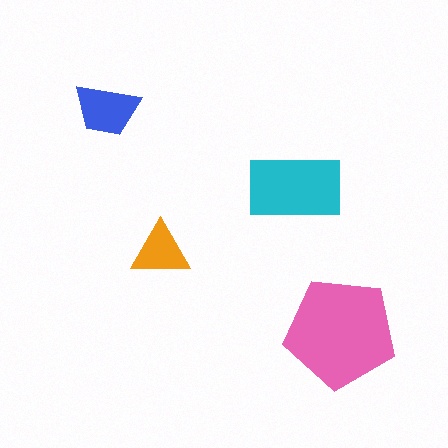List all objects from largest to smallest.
The pink pentagon, the cyan rectangle, the blue trapezoid, the orange triangle.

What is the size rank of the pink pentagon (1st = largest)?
1st.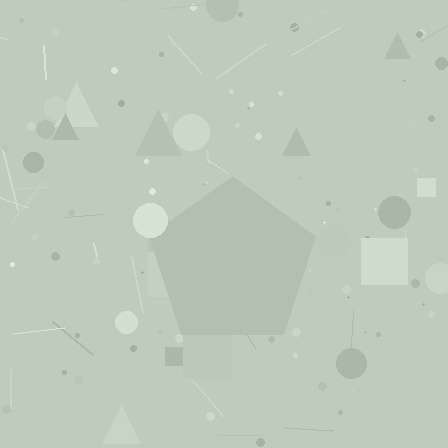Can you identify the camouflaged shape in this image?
The camouflaged shape is a pentagon.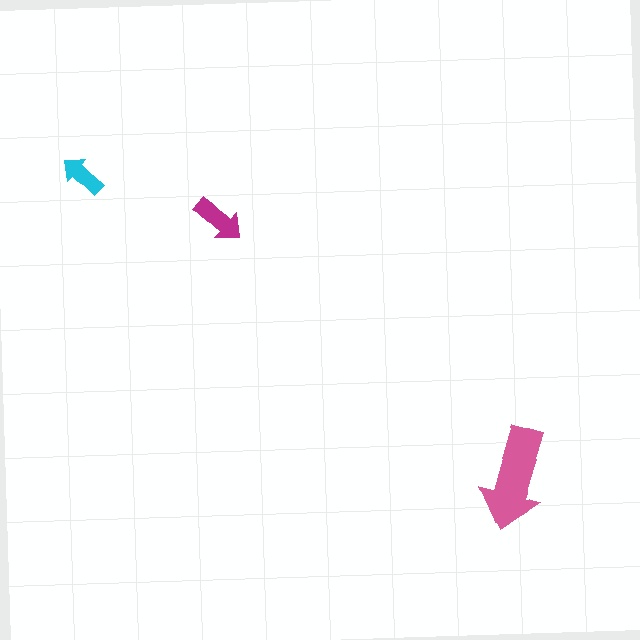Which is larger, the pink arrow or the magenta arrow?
The pink one.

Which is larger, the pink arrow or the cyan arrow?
The pink one.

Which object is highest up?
The cyan arrow is topmost.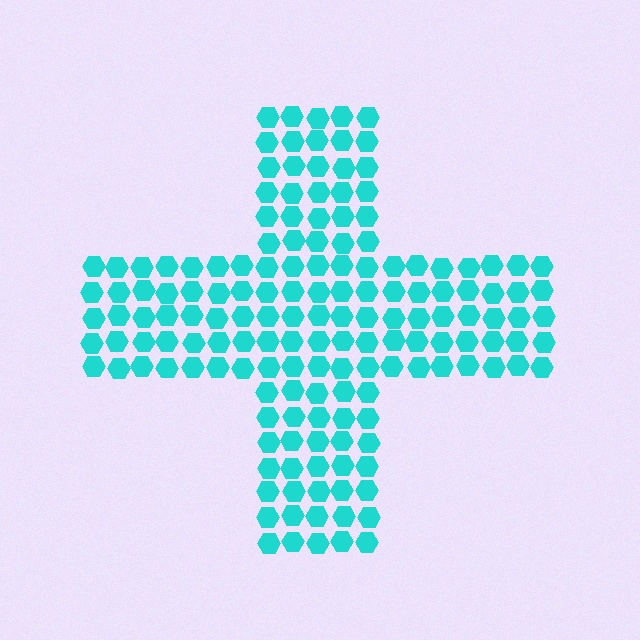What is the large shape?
The large shape is a cross.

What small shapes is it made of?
It is made of small hexagons.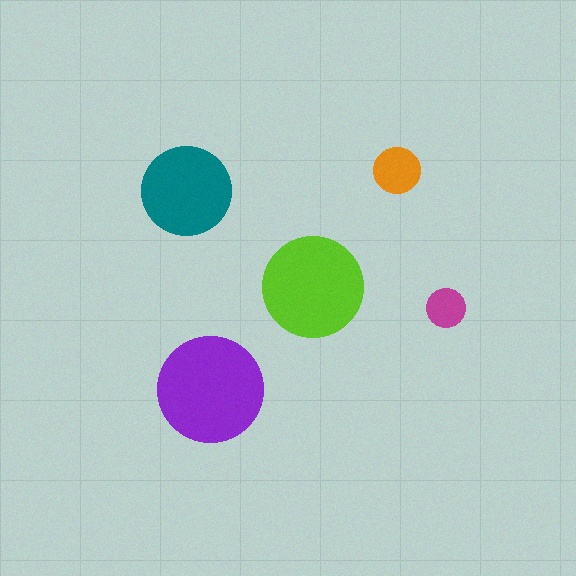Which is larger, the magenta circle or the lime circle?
The lime one.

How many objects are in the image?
There are 5 objects in the image.